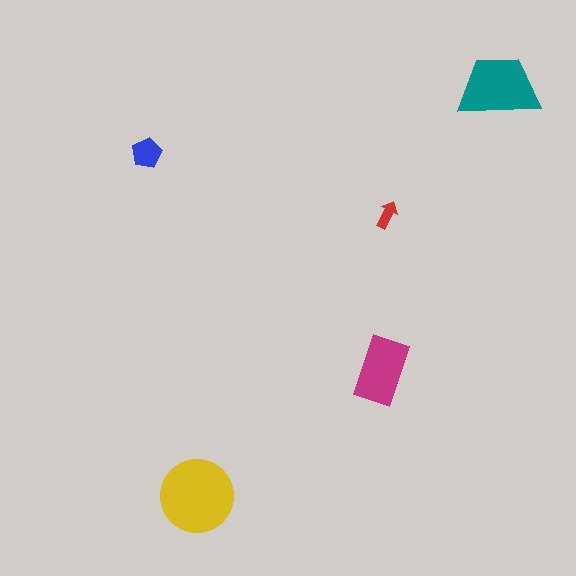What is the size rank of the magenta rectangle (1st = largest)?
3rd.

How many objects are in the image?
There are 5 objects in the image.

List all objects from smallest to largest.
The red arrow, the blue pentagon, the magenta rectangle, the teal trapezoid, the yellow circle.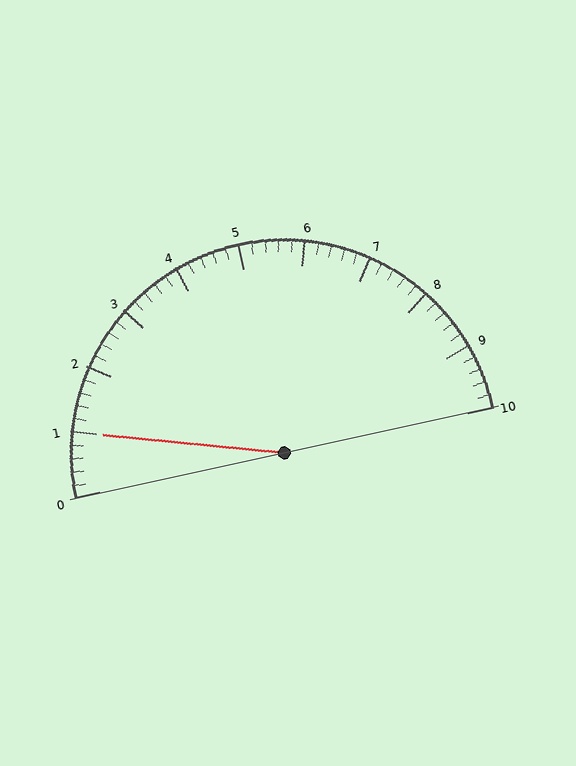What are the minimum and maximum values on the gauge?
The gauge ranges from 0 to 10.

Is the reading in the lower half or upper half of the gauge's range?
The reading is in the lower half of the range (0 to 10).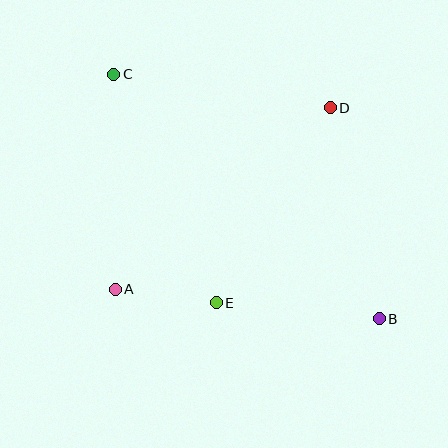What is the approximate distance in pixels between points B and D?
The distance between B and D is approximately 217 pixels.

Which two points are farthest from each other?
Points B and C are farthest from each other.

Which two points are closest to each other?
Points A and E are closest to each other.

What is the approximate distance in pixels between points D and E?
The distance between D and E is approximately 226 pixels.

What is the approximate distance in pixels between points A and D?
The distance between A and D is approximately 281 pixels.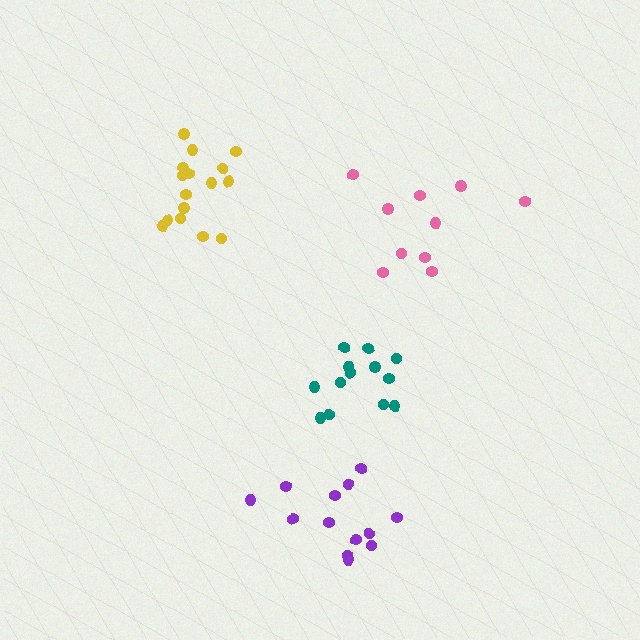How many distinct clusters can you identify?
There are 4 distinct clusters.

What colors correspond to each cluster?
The clusters are colored: yellow, teal, pink, purple.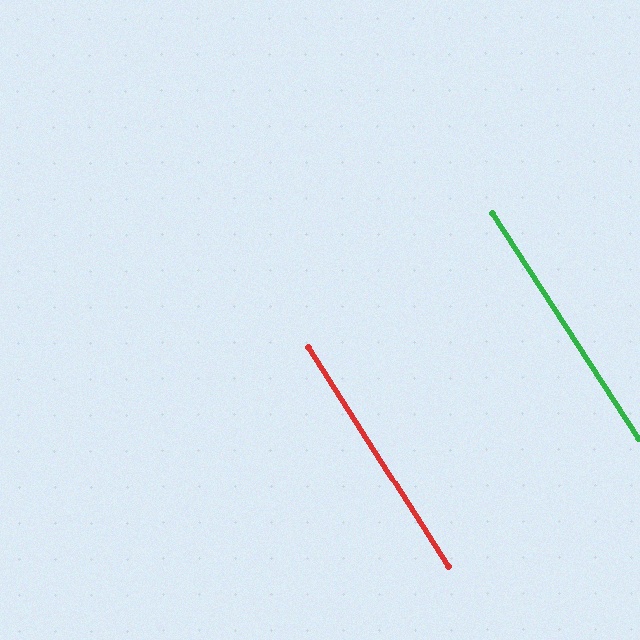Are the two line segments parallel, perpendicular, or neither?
Parallel — their directions differ by only 0.6°.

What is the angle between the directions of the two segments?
Approximately 1 degree.